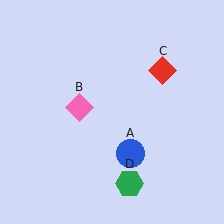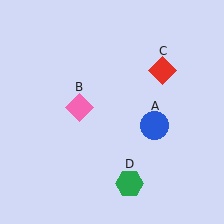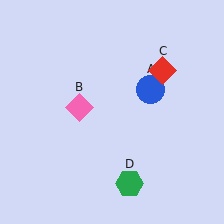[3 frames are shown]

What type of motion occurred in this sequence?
The blue circle (object A) rotated counterclockwise around the center of the scene.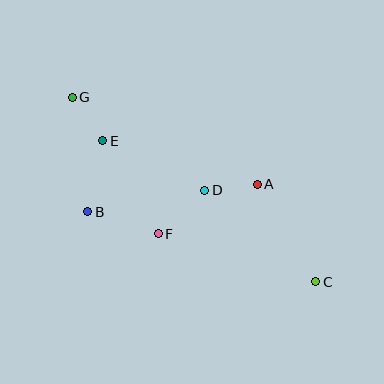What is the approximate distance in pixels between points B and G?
The distance between B and G is approximately 116 pixels.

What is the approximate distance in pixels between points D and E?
The distance between D and E is approximately 114 pixels.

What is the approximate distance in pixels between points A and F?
The distance between A and F is approximately 110 pixels.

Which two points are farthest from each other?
Points C and G are farthest from each other.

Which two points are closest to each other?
Points A and D are closest to each other.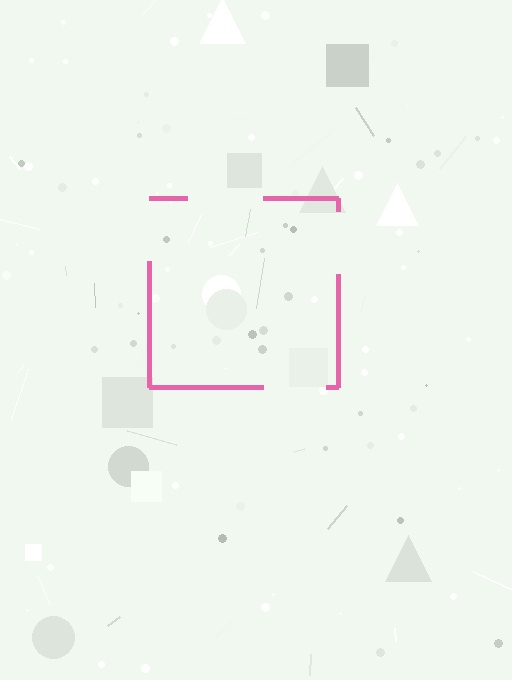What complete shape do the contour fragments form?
The contour fragments form a square.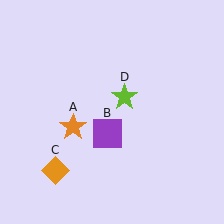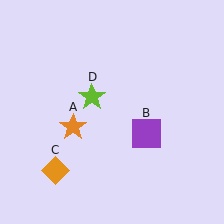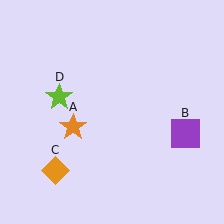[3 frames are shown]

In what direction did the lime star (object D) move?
The lime star (object D) moved left.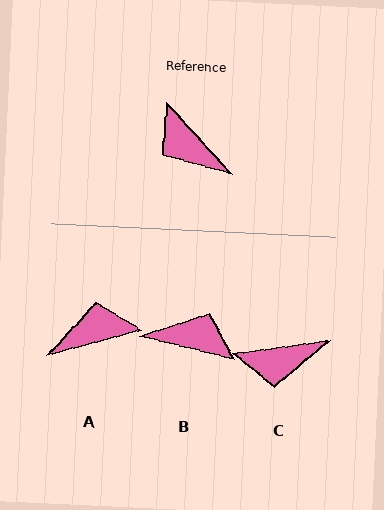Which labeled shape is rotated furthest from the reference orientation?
B, about 146 degrees away.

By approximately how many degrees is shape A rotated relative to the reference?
Approximately 117 degrees clockwise.